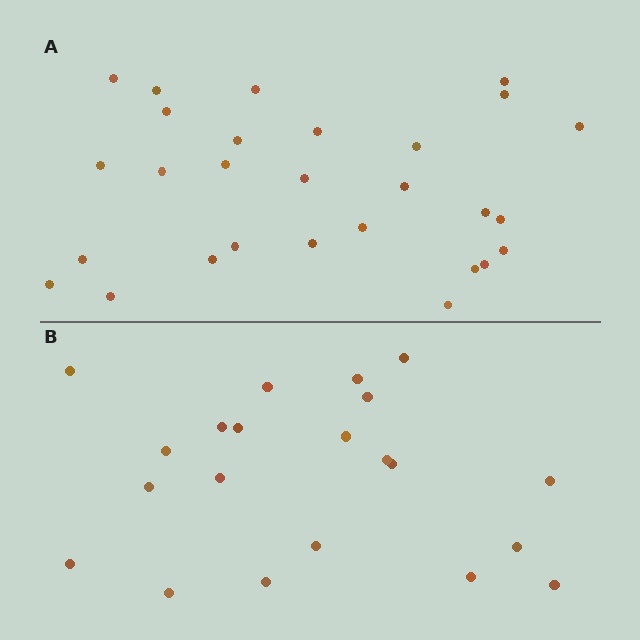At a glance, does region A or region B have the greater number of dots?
Region A (the top region) has more dots.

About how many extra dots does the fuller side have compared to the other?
Region A has roughly 8 or so more dots than region B.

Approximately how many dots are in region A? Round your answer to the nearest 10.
About 30 dots. (The exact count is 28, which rounds to 30.)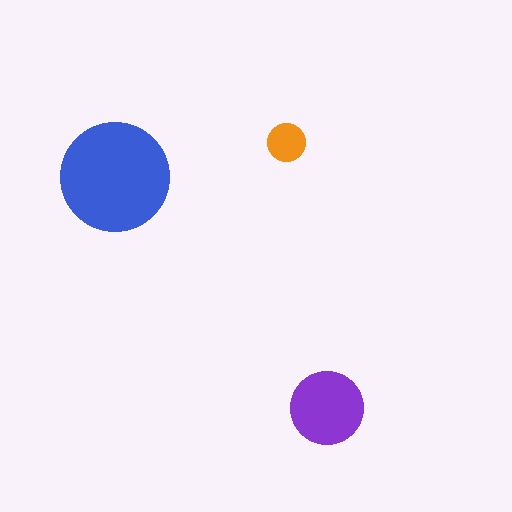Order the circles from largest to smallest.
the blue one, the purple one, the orange one.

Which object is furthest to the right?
The purple circle is rightmost.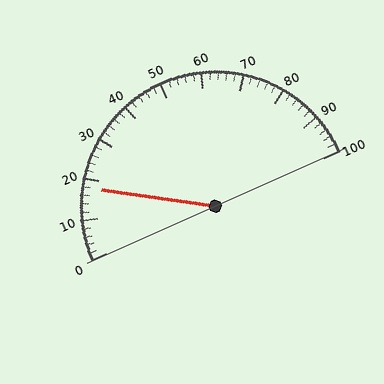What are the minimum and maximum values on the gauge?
The gauge ranges from 0 to 100.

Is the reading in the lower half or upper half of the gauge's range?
The reading is in the lower half of the range (0 to 100).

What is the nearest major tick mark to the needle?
The nearest major tick mark is 20.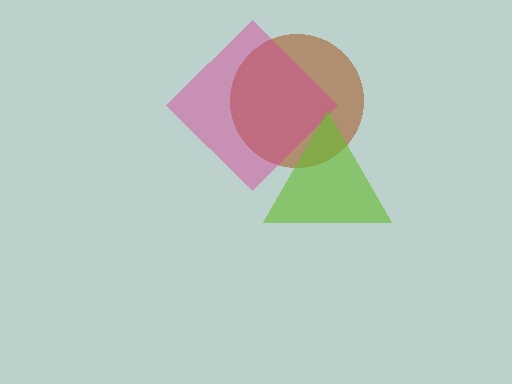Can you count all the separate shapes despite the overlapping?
Yes, there are 3 separate shapes.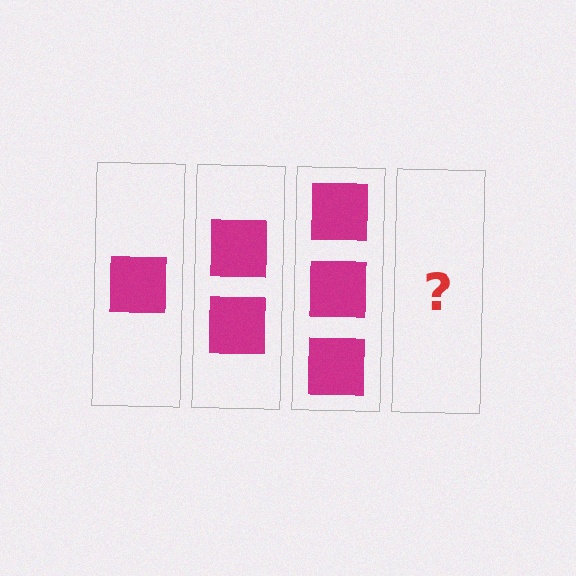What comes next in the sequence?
The next element should be 4 squares.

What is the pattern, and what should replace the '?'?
The pattern is that each step adds one more square. The '?' should be 4 squares.